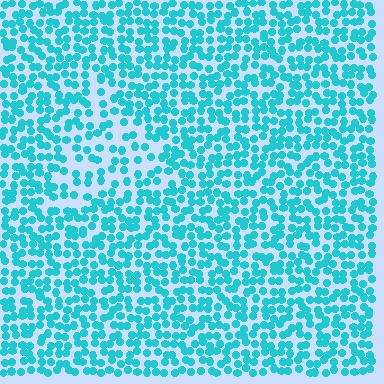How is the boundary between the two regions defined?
The boundary is defined by a change in element density (approximately 1.8x ratio). All elements are the same color, size, and shape.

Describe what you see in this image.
The image contains small cyan elements arranged at two different densities. A triangle-shaped region is visible where the elements are less densely packed than the surrounding area.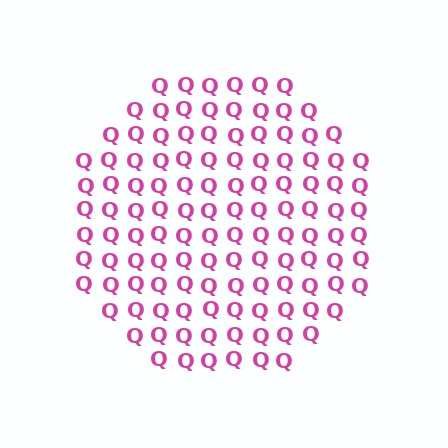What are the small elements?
The small elements are letter Q's.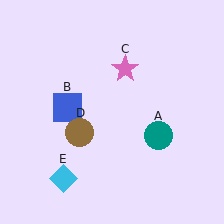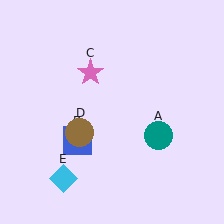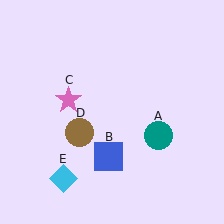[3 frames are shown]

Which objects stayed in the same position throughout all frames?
Teal circle (object A) and brown circle (object D) and cyan diamond (object E) remained stationary.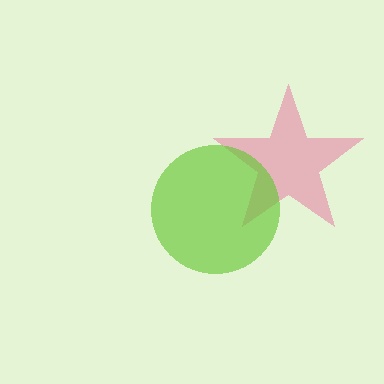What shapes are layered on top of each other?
The layered shapes are: a pink star, a lime circle.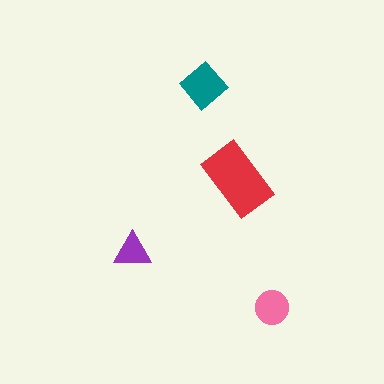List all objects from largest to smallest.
The red rectangle, the teal diamond, the pink circle, the purple triangle.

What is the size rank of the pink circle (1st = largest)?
3rd.